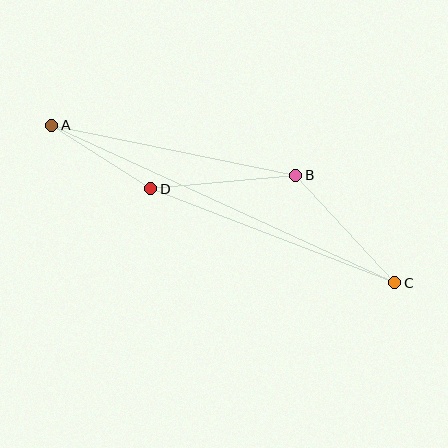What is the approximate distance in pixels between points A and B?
The distance between A and B is approximately 249 pixels.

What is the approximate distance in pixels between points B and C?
The distance between B and C is approximately 146 pixels.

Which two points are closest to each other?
Points A and D are closest to each other.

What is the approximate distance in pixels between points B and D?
The distance between B and D is approximately 146 pixels.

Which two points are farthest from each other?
Points A and C are farthest from each other.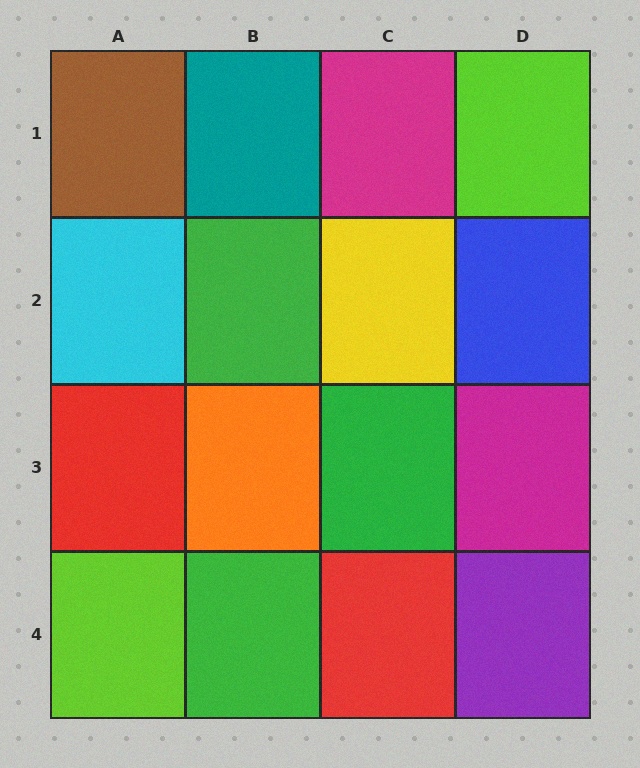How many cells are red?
2 cells are red.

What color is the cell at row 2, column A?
Cyan.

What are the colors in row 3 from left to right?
Red, orange, green, magenta.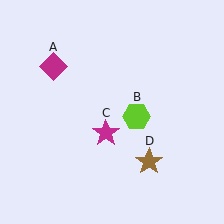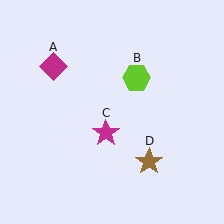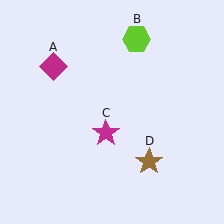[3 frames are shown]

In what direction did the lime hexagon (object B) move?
The lime hexagon (object B) moved up.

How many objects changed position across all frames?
1 object changed position: lime hexagon (object B).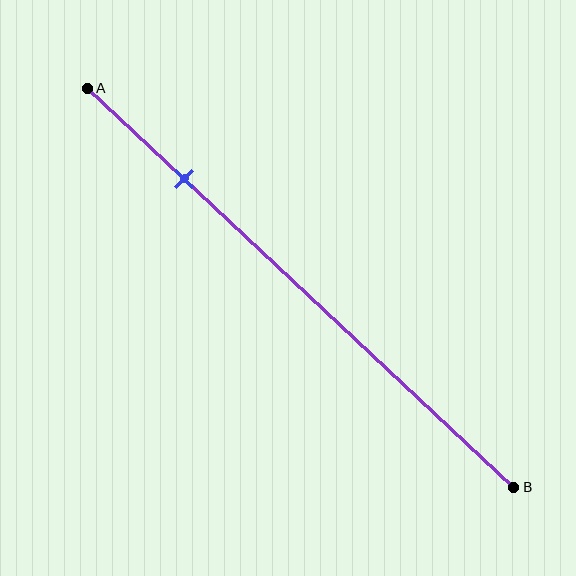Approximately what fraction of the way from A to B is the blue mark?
The blue mark is approximately 25% of the way from A to B.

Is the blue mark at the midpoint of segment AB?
No, the mark is at about 25% from A, not at the 50% midpoint.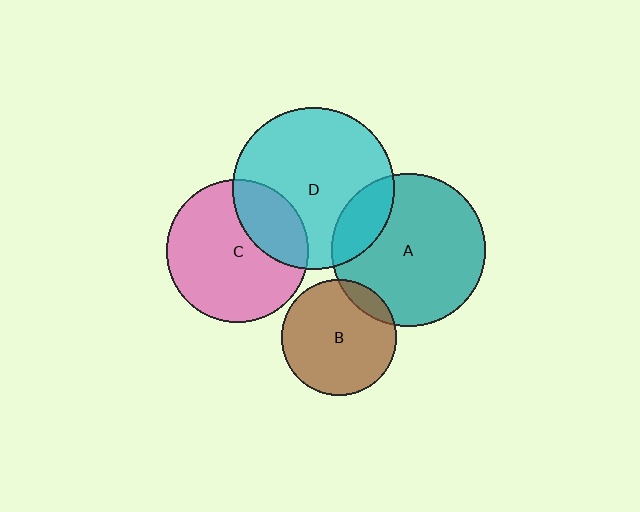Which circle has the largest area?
Circle D (cyan).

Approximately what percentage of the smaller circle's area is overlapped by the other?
Approximately 20%.